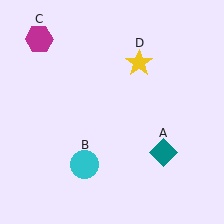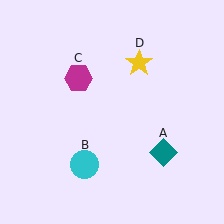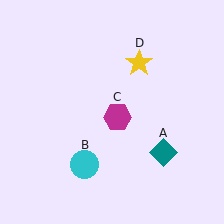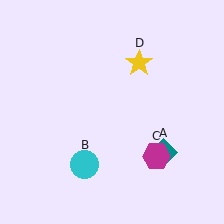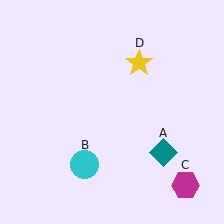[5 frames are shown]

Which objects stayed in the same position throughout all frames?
Teal diamond (object A) and cyan circle (object B) and yellow star (object D) remained stationary.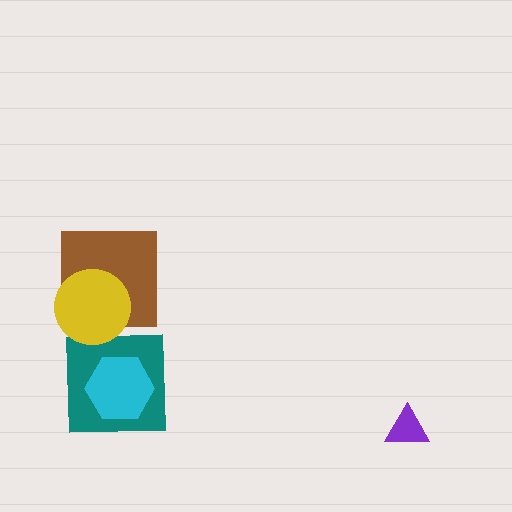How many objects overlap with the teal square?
1 object overlaps with the teal square.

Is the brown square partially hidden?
Yes, it is partially covered by another shape.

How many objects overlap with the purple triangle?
0 objects overlap with the purple triangle.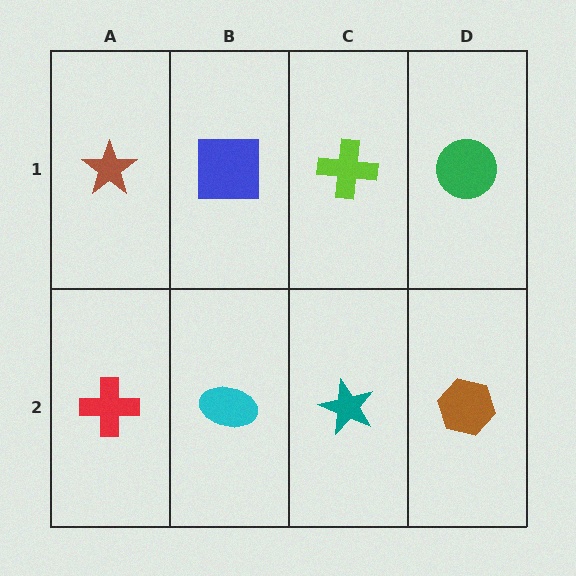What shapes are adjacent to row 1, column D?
A brown hexagon (row 2, column D), a lime cross (row 1, column C).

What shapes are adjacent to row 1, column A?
A red cross (row 2, column A), a blue square (row 1, column B).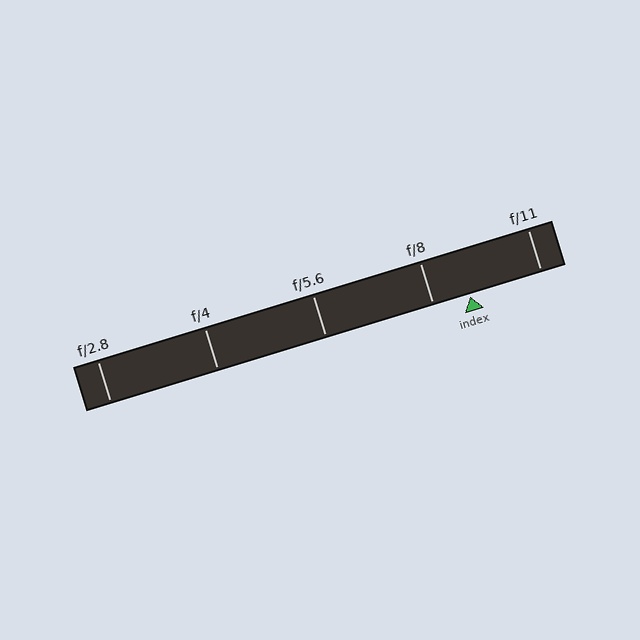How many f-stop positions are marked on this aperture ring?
There are 5 f-stop positions marked.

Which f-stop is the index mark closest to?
The index mark is closest to f/8.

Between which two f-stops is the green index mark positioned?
The index mark is between f/8 and f/11.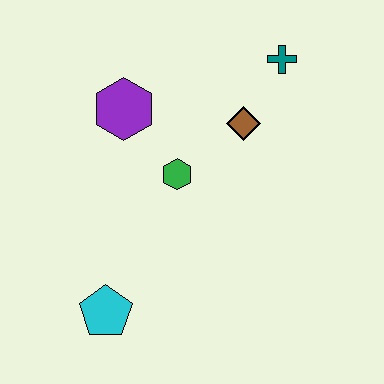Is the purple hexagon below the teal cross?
Yes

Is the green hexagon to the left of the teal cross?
Yes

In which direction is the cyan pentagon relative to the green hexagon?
The cyan pentagon is below the green hexagon.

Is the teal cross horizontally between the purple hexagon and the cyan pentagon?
No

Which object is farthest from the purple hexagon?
The cyan pentagon is farthest from the purple hexagon.